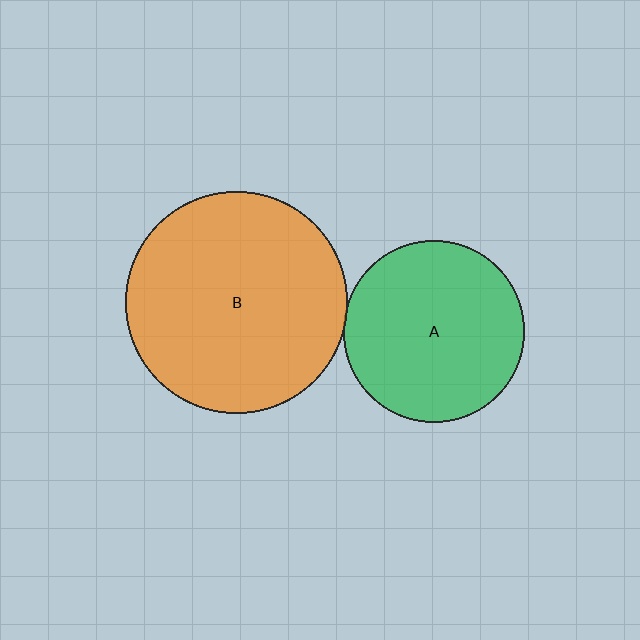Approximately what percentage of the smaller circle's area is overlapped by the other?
Approximately 5%.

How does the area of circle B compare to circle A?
Approximately 1.5 times.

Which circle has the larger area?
Circle B (orange).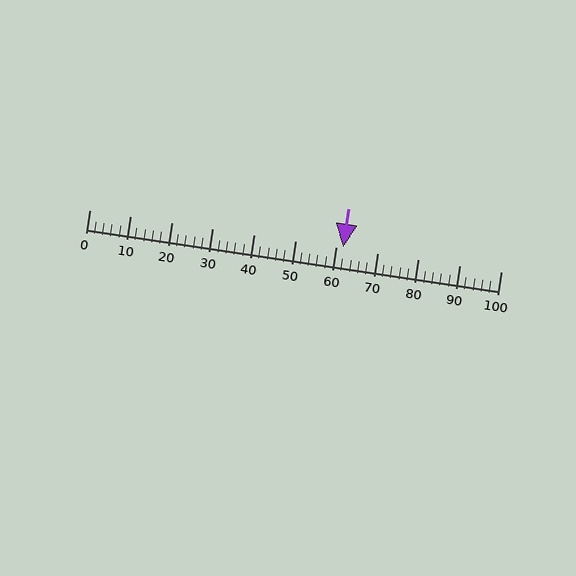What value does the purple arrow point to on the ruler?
The purple arrow points to approximately 62.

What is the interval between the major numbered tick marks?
The major tick marks are spaced 10 units apart.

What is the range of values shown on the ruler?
The ruler shows values from 0 to 100.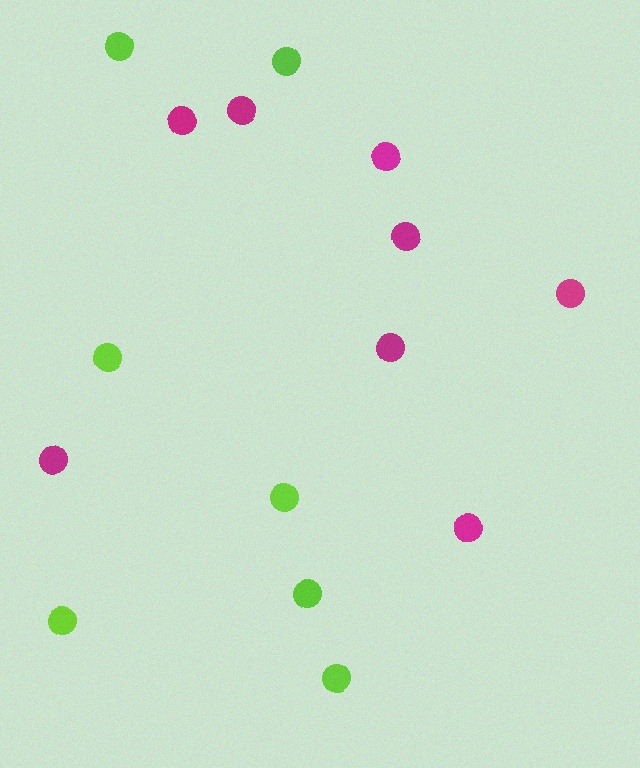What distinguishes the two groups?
There are 2 groups: one group of magenta circles (8) and one group of lime circles (7).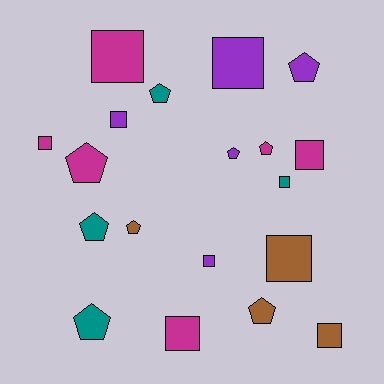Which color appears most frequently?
Magenta, with 6 objects.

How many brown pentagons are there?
There are 2 brown pentagons.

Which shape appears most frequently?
Square, with 10 objects.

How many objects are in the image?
There are 19 objects.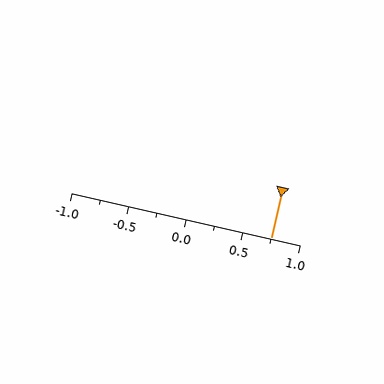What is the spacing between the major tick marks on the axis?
The major ticks are spaced 0.5 apart.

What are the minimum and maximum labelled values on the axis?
The axis runs from -1.0 to 1.0.